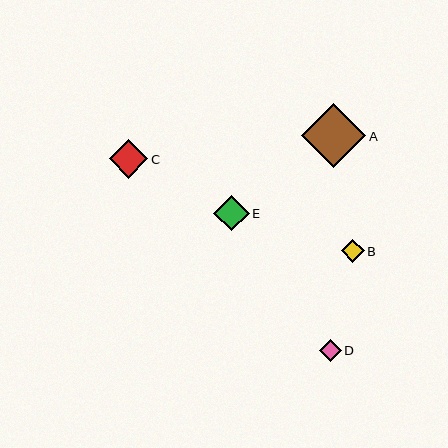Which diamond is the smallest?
Diamond D is the smallest with a size of approximately 22 pixels.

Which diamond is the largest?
Diamond A is the largest with a size of approximately 64 pixels.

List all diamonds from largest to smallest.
From largest to smallest: A, C, E, B, D.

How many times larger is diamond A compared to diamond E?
Diamond A is approximately 1.8 times the size of diamond E.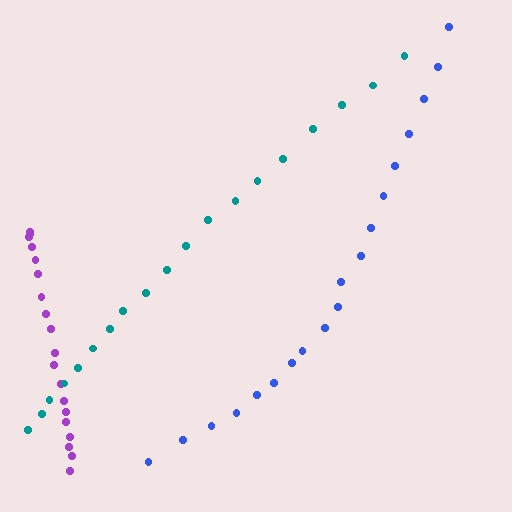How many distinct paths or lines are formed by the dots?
There are 3 distinct paths.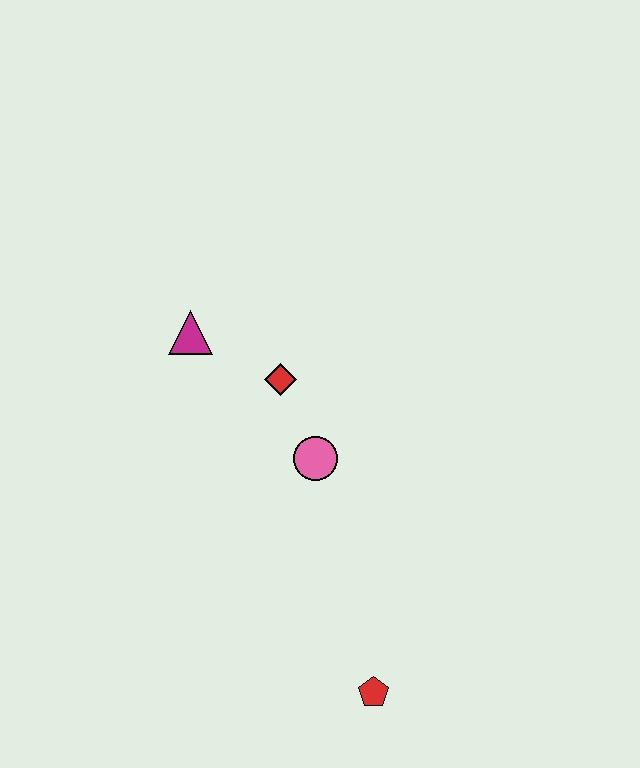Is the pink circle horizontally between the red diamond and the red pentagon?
Yes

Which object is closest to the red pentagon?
The pink circle is closest to the red pentagon.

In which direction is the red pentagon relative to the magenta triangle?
The red pentagon is below the magenta triangle.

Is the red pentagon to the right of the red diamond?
Yes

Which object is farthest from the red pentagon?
The magenta triangle is farthest from the red pentagon.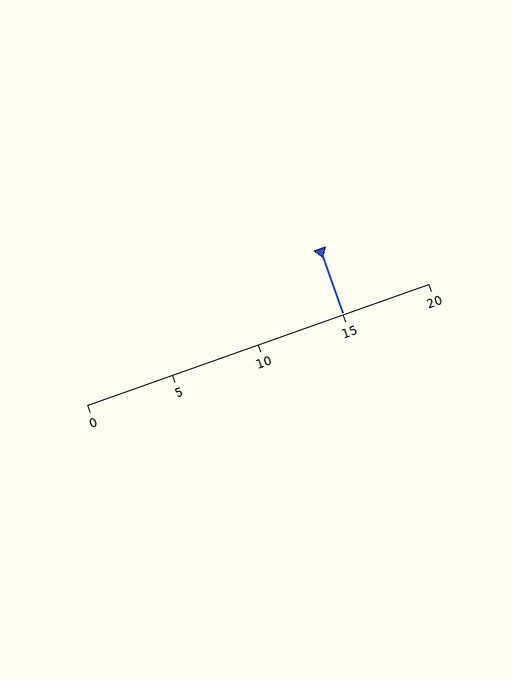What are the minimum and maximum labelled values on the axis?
The axis runs from 0 to 20.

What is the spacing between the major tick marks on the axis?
The major ticks are spaced 5 apart.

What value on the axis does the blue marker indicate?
The marker indicates approximately 15.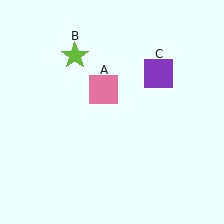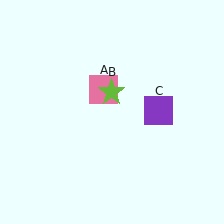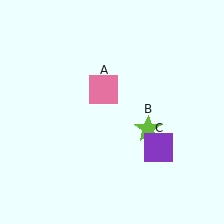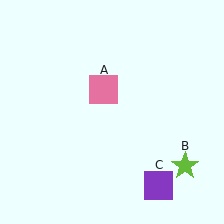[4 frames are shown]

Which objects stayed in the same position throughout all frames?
Pink square (object A) remained stationary.